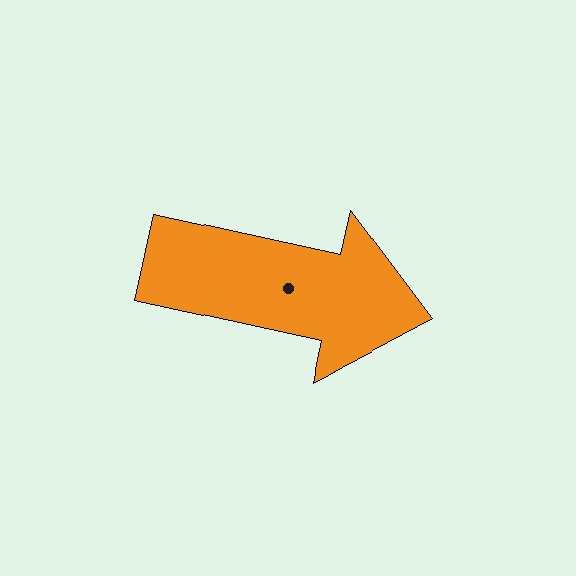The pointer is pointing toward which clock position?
Roughly 3 o'clock.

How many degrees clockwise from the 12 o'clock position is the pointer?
Approximately 102 degrees.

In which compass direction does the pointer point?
East.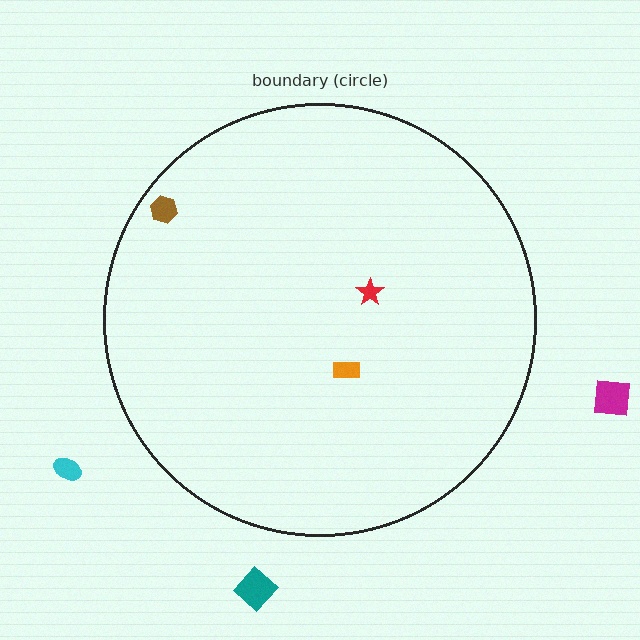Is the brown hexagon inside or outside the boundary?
Inside.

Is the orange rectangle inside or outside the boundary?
Inside.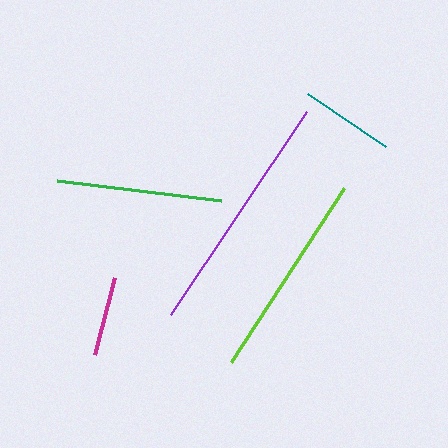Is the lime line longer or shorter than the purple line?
The purple line is longer than the lime line.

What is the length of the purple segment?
The purple segment is approximately 245 pixels long.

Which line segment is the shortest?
The magenta line is the shortest at approximately 80 pixels.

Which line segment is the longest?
The purple line is the longest at approximately 245 pixels.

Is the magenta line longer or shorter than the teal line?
The teal line is longer than the magenta line.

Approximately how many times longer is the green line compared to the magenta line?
The green line is approximately 2.1 times the length of the magenta line.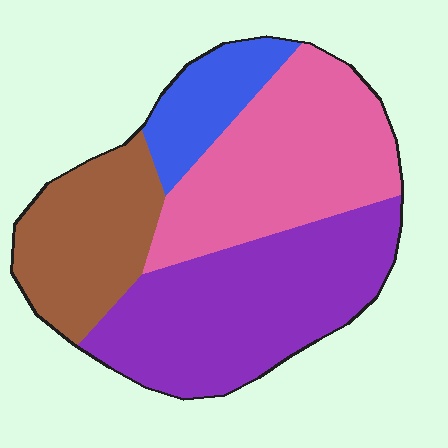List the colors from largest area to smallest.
From largest to smallest: purple, pink, brown, blue.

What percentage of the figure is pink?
Pink covers roughly 30% of the figure.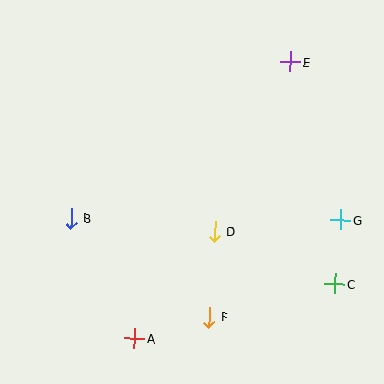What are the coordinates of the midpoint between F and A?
The midpoint between F and A is at (172, 328).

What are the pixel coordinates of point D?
Point D is at (214, 231).